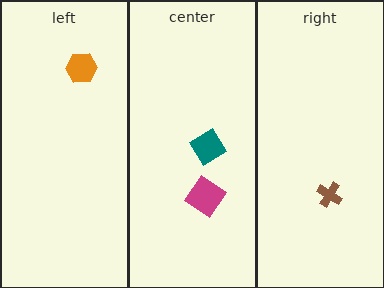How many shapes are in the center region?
2.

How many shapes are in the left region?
1.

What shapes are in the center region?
The magenta diamond, the teal diamond.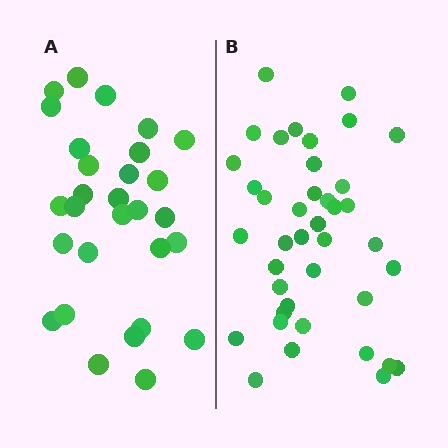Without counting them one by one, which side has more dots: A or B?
Region B (the right region) has more dots.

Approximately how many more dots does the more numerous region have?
Region B has roughly 12 or so more dots than region A.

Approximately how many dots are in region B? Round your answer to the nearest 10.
About 40 dots.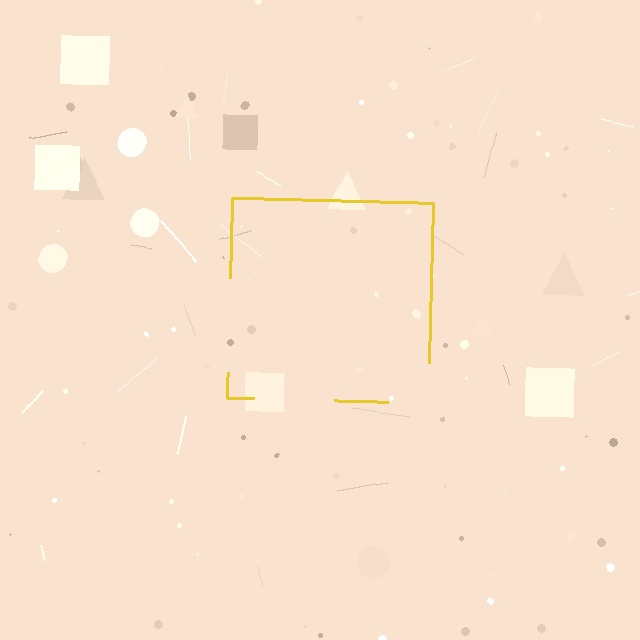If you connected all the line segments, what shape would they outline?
They would outline a square.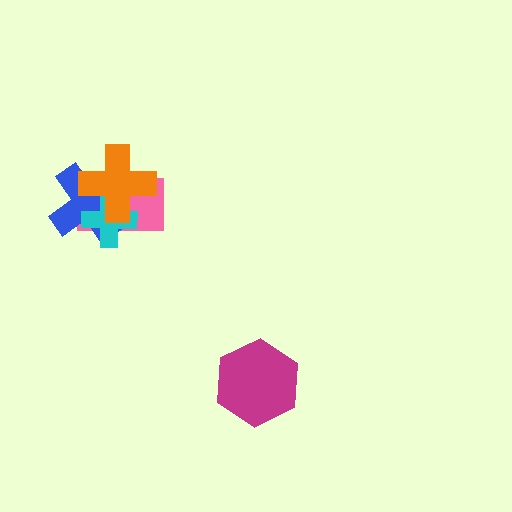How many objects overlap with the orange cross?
3 objects overlap with the orange cross.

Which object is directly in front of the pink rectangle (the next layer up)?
The blue cross is directly in front of the pink rectangle.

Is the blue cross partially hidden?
Yes, it is partially covered by another shape.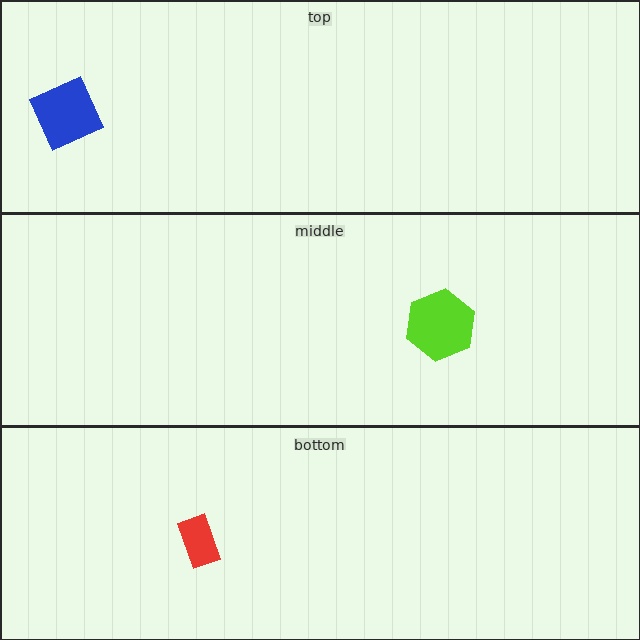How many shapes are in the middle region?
1.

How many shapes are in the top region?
1.